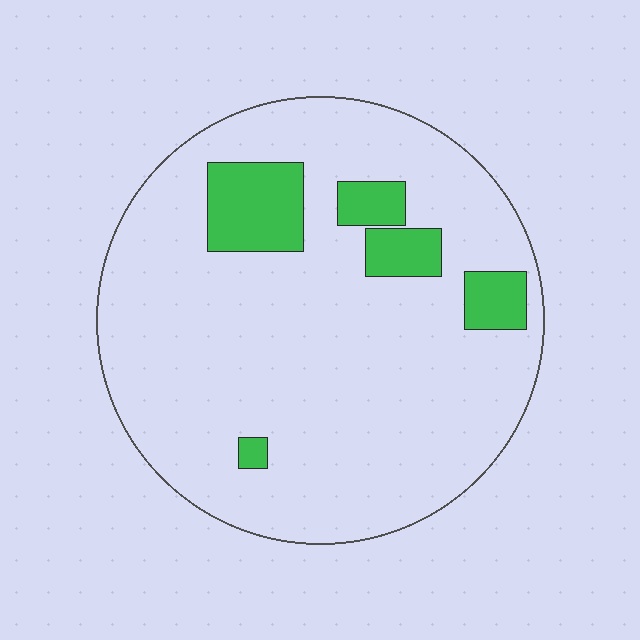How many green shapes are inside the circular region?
5.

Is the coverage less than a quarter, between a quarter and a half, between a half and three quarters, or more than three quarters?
Less than a quarter.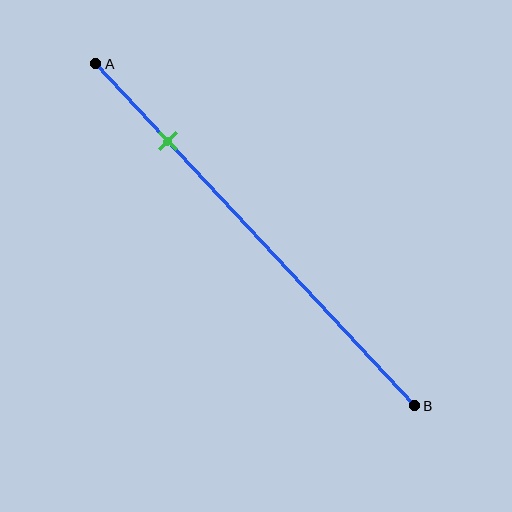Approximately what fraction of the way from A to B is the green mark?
The green mark is approximately 25% of the way from A to B.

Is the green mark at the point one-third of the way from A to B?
No, the mark is at about 25% from A, not at the 33% one-third point.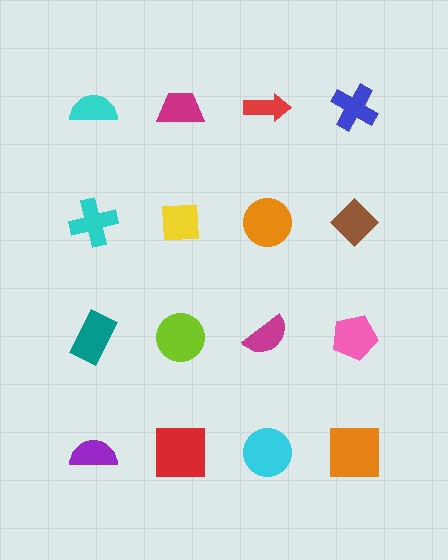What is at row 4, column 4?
An orange square.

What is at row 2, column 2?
A yellow square.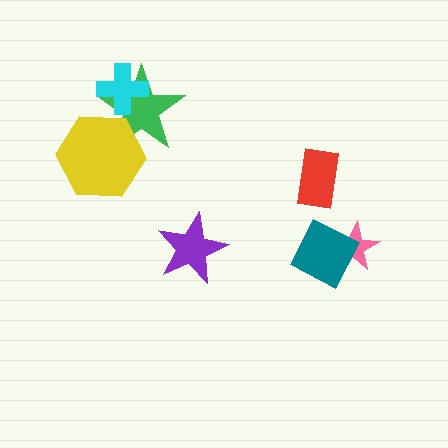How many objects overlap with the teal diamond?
1 object overlaps with the teal diamond.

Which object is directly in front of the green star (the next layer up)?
The cyan cross is directly in front of the green star.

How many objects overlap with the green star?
2 objects overlap with the green star.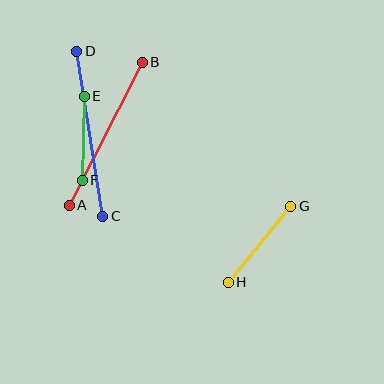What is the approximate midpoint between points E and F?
The midpoint is at approximately (83, 138) pixels.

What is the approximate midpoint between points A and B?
The midpoint is at approximately (106, 134) pixels.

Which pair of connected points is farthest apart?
Points C and D are farthest apart.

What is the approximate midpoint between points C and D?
The midpoint is at approximately (90, 134) pixels.